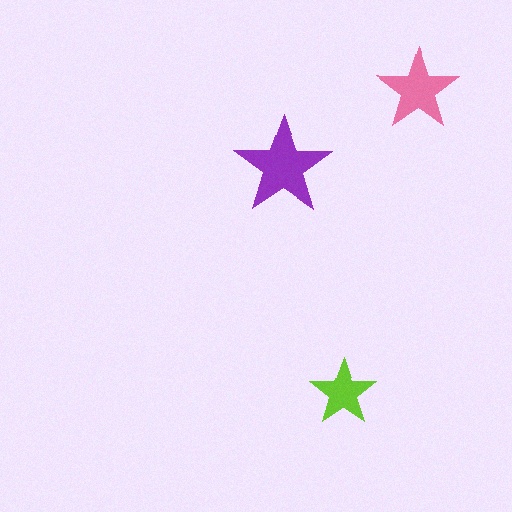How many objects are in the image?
There are 3 objects in the image.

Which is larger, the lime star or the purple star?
The purple one.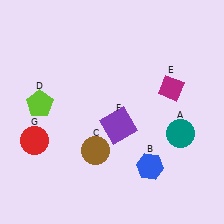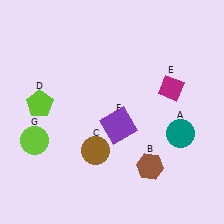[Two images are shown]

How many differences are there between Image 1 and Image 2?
There are 2 differences between the two images.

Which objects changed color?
B changed from blue to brown. G changed from red to lime.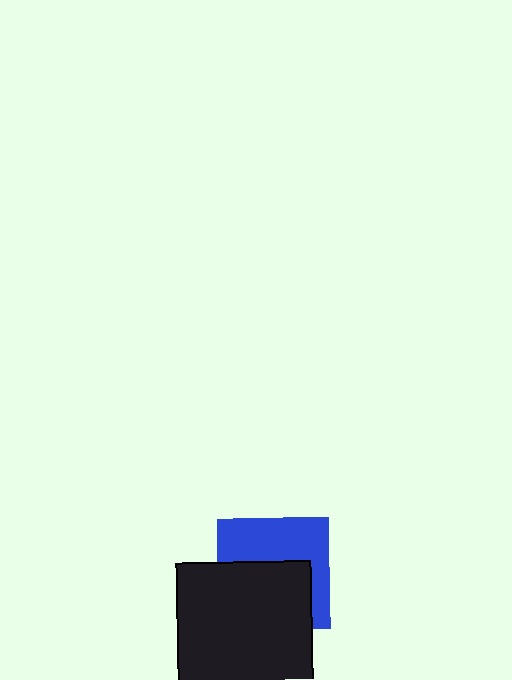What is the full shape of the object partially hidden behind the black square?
The partially hidden object is a blue square.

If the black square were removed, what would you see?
You would see the complete blue square.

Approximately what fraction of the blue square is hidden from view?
Roughly 51% of the blue square is hidden behind the black square.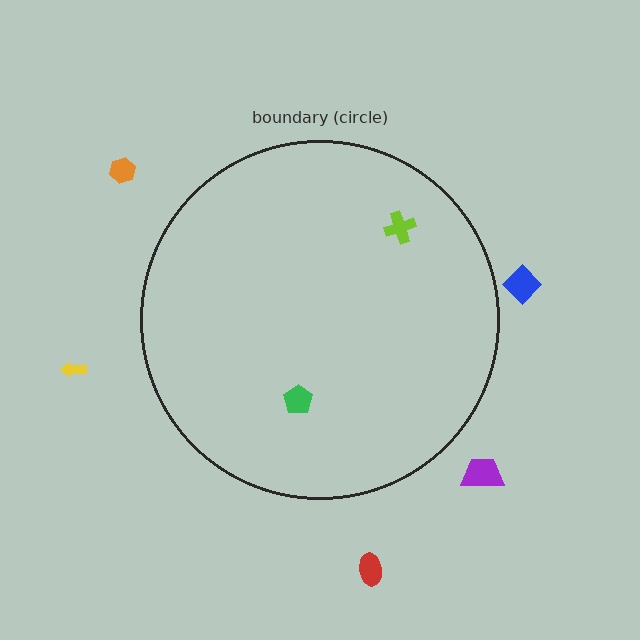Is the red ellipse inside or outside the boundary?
Outside.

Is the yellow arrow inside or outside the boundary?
Outside.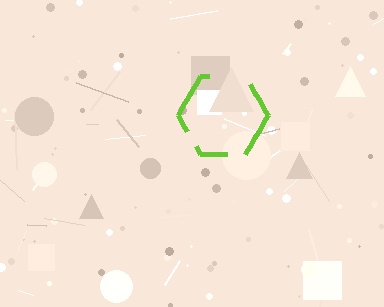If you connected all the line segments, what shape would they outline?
They would outline a hexagon.